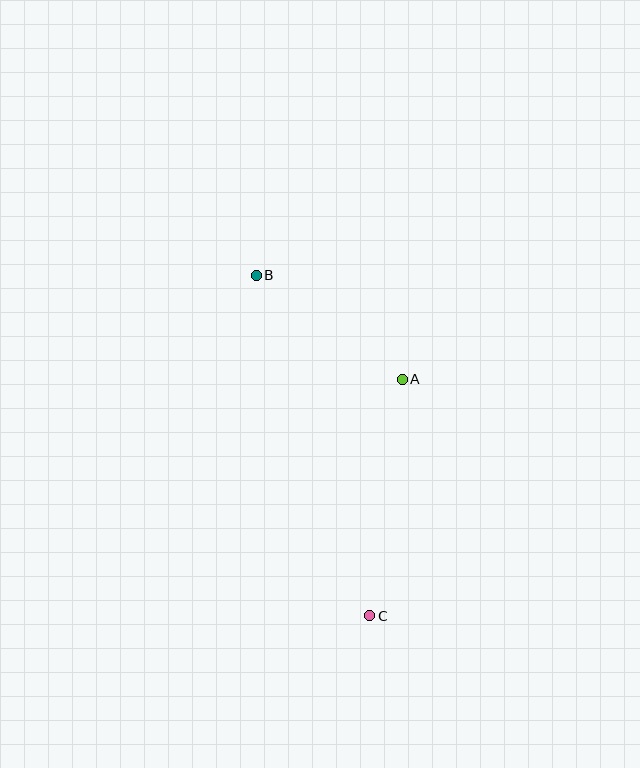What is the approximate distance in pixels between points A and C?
The distance between A and C is approximately 239 pixels.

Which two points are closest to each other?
Points A and B are closest to each other.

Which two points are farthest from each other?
Points B and C are farthest from each other.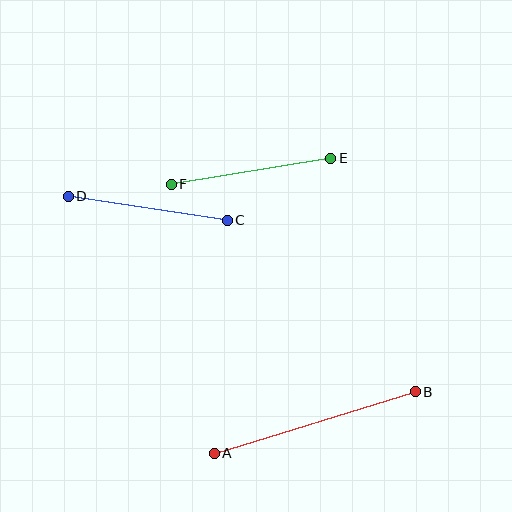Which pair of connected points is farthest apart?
Points A and B are farthest apart.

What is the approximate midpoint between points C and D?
The midpoint is at approximately (148, 208) pixels.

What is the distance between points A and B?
The distance is approximately 210 pixels.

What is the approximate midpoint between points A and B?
The midpoint is at approximately (315, 422) pixels.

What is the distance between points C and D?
The distance is approximately 161 pixels.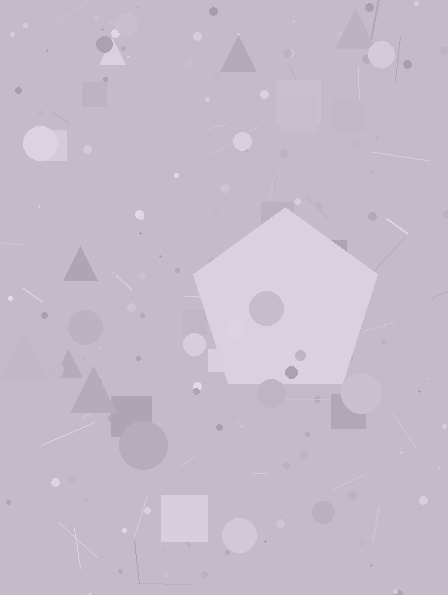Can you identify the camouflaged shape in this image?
The camouflaged shape is a pentagon.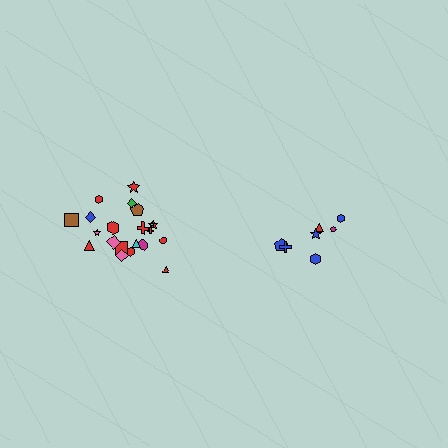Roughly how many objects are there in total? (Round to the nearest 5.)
Roughly 30 objects in total.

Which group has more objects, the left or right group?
The left group.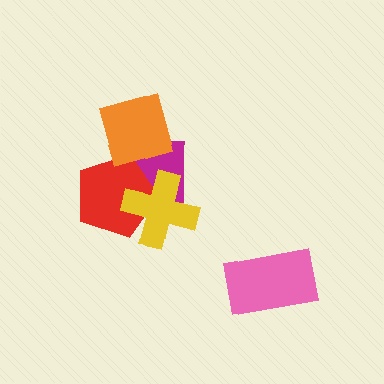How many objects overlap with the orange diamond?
2 objects overlap with the orange diamond.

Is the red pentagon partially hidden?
Yes, it is partially covered by another shape.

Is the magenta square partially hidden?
Yes, it is partially covered by another shape.